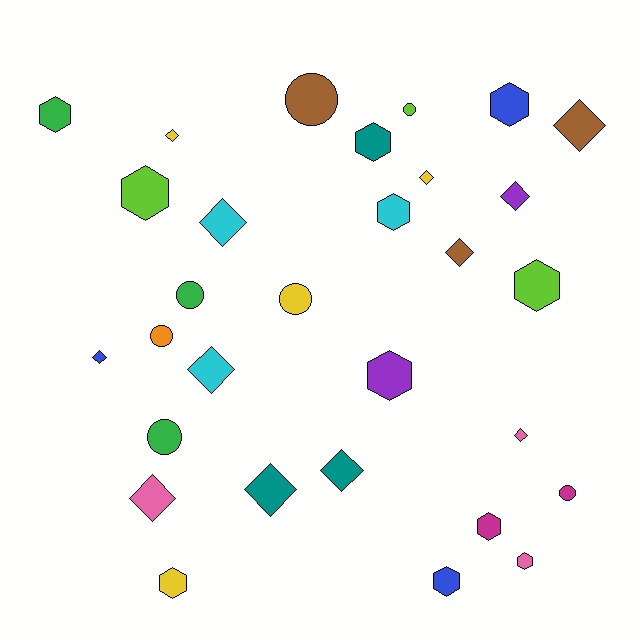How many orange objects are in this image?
There is 1 orange object.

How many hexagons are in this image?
There are 11 hexagons.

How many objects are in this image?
There are 30 objects.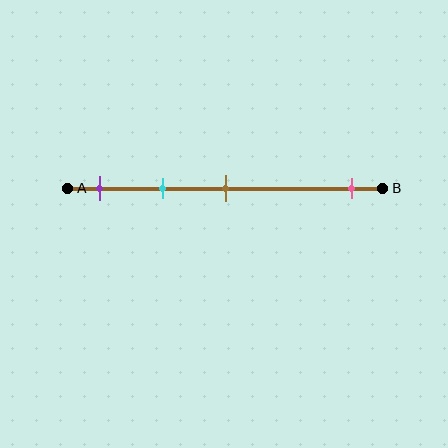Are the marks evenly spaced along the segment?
No, the marks are not evenly spaced.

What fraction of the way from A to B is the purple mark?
The purple mark is approximately 10% (0.1) of the way from A to B.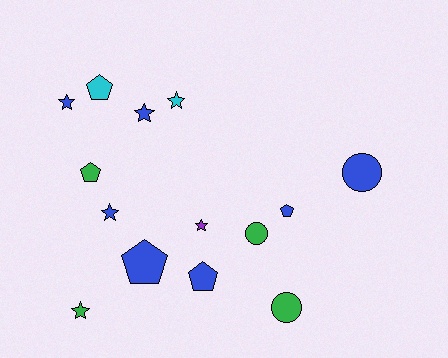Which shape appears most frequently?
Star, with 6 objects.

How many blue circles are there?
There is 1 blue circle.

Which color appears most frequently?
Blue, with 7 objects.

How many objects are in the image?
There are 14 objects.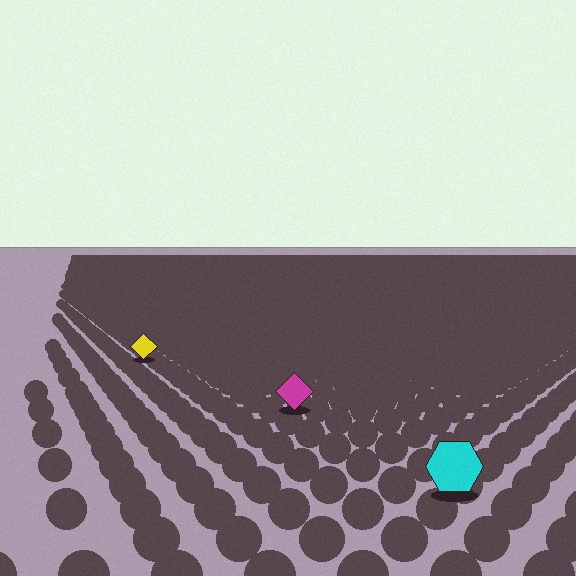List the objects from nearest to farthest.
From nearest to farthest: the cyan hexagon, the magenta diamond, the yellow diamond.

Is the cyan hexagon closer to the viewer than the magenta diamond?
Yes. The cyan hexagon is closer — you can tell from the texture gradient: the ground texture is coarser near it.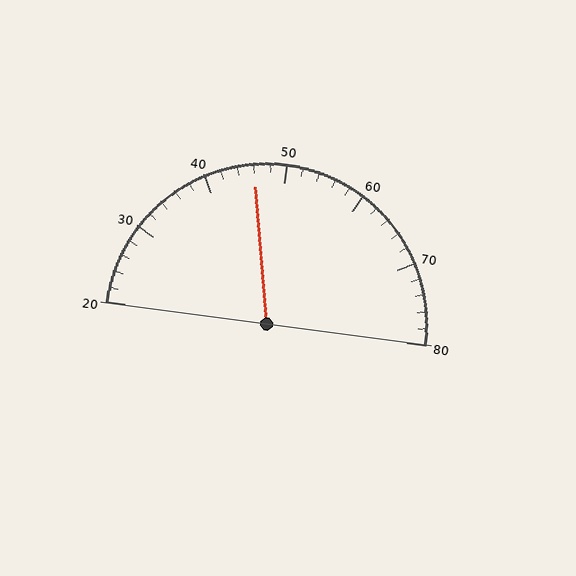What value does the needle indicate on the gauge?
The needle indicates approximately 46.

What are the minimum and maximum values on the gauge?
The gauge ranges from 20 to 80.